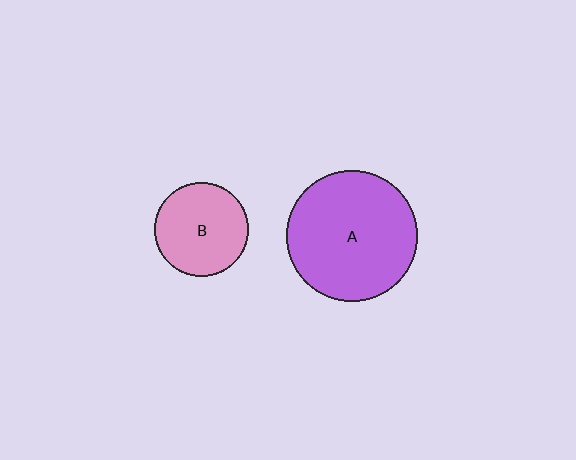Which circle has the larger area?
Circle A (purple).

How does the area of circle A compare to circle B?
Approximately 1.9 times.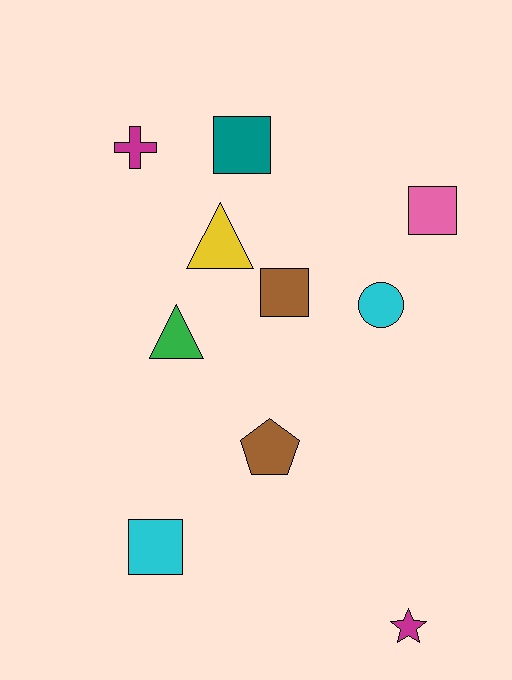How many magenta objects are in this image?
There are 2 magenta objects.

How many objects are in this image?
There are 10 objects.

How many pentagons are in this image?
There is 1 pentagon.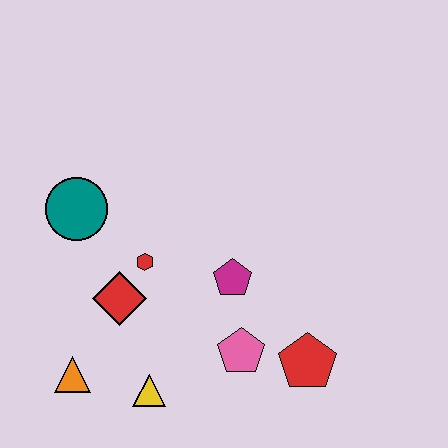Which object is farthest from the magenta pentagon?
The orange triangle is farthest from the magenta pentagon.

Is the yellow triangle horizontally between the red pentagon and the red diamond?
Yes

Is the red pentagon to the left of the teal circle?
No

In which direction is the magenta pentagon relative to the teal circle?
The magenta pentagon is to the right of the teal circle.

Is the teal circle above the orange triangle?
Yes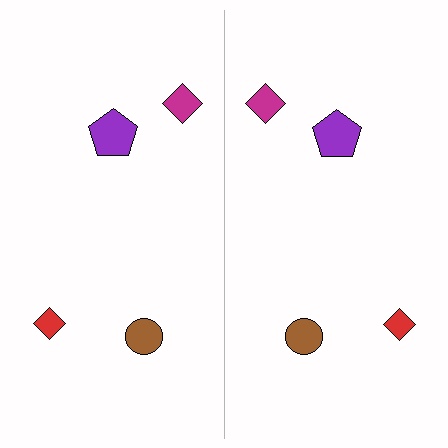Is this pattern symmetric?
Yes, this pattern has bilateral (reflection) symmetry.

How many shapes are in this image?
There are 8 shapes in this image.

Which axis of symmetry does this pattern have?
The pattern has a vertical axis of symmetry running through the center of the image.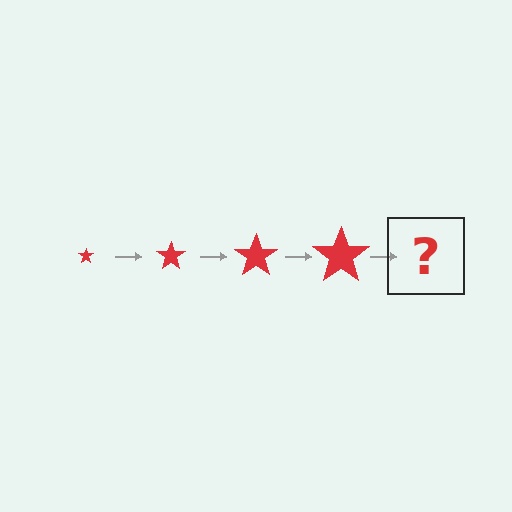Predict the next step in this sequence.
The next step is a red star, larger than the previous one.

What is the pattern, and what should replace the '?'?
The pattern is that the star gets progressively larger each step. The '?' should be a red star, larger than the previous one.